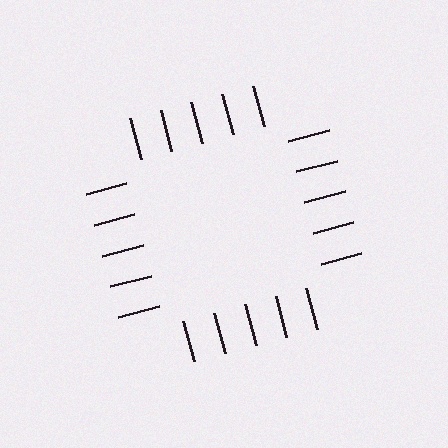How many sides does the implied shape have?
4 sides — the line-ends trace a square.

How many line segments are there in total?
20 — 5 along each of the 4 edges.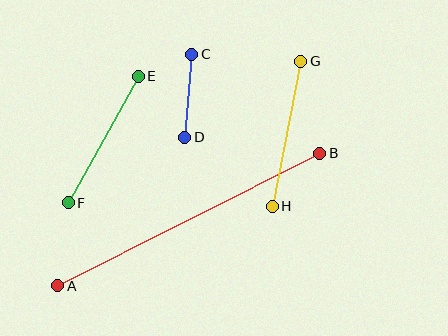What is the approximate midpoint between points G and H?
The midpoint is at approximately (287, 134) pixels.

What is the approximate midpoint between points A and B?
The midpoint is at approximately (189, 220) pixels.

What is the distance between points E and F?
The distance is approximately 145 pixels.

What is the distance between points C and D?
The distance is approximately 83 pixels.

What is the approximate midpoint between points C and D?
The midpoint is at approximately (188, 96) pixels.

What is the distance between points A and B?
The distance is approximately 294 pixels.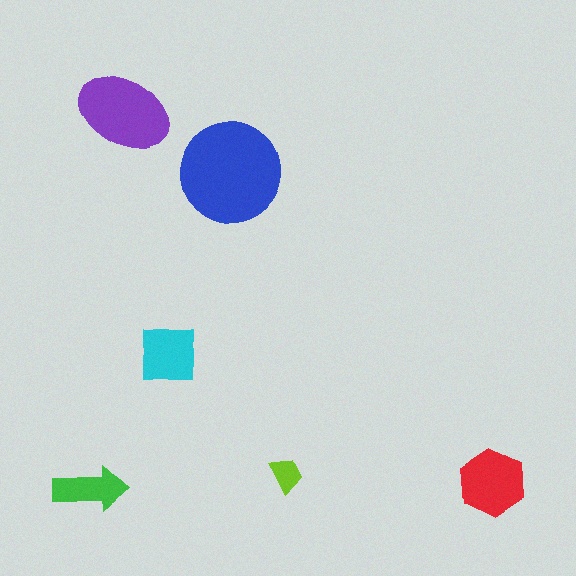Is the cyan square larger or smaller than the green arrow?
Larger.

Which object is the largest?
The blue circle.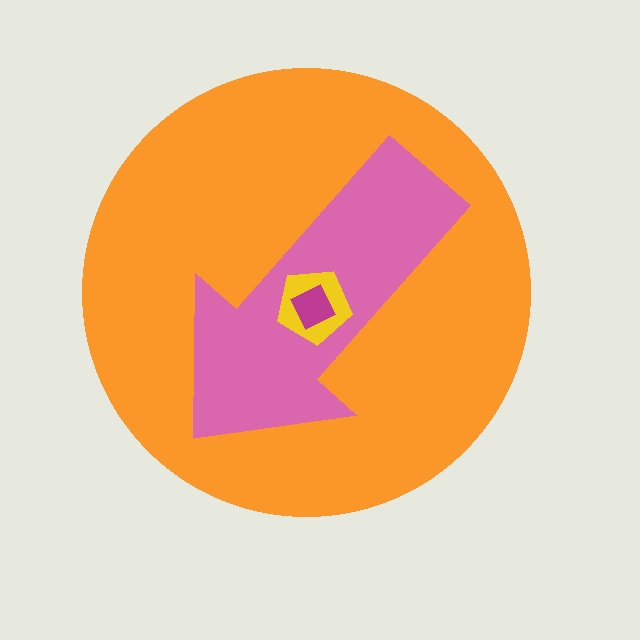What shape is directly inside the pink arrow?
The yellow pentagon.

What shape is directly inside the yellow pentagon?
The magenta diamond.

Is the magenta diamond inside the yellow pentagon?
Yes.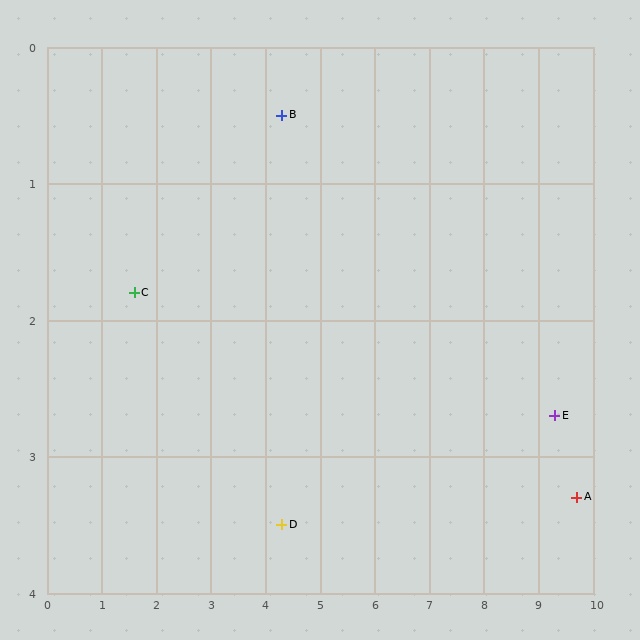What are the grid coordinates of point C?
Point C is at approximately (1.6, 1.8).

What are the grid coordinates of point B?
Point B is at approximately (4.3, 0.5).